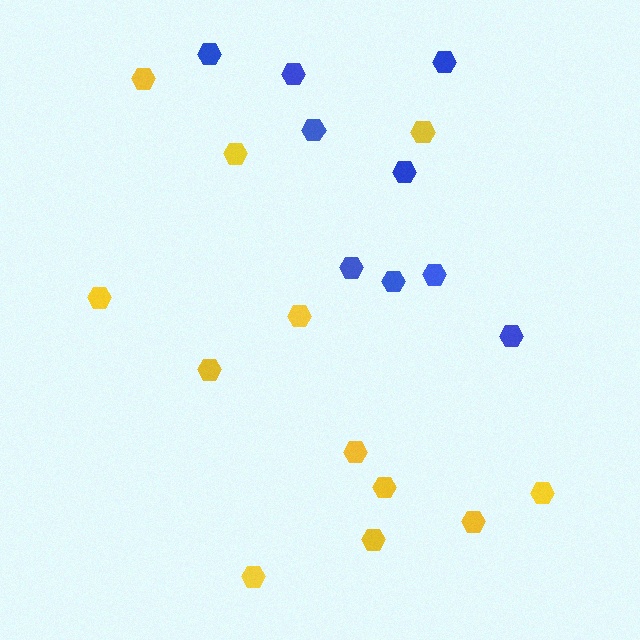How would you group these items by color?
There are 2 groups: one group of blue hexagons (9) and one group of yellow hexagons (12).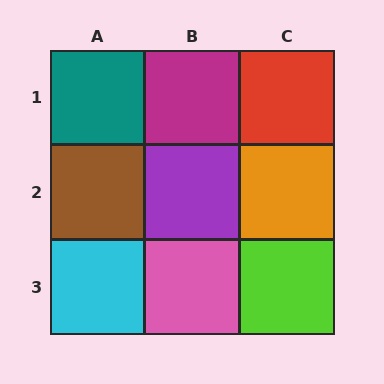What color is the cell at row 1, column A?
Teal.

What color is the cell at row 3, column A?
Cyan.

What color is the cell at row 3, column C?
Lime.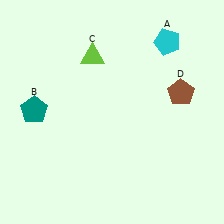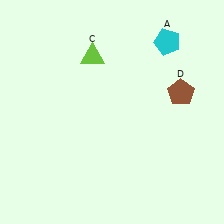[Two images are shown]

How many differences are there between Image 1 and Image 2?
There is 1 difference between the two images.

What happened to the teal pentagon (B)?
The teal pentagon (B) was removed in Image 2. It was in the top-left area of Image 1.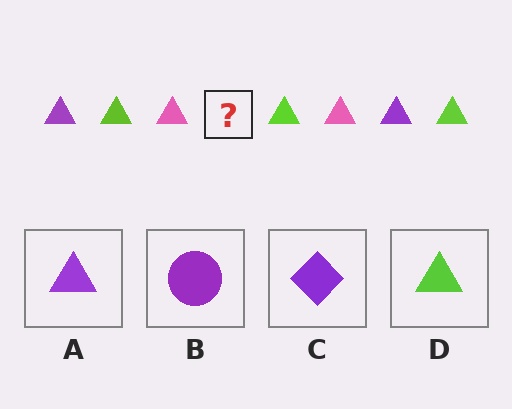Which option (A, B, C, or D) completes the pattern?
A.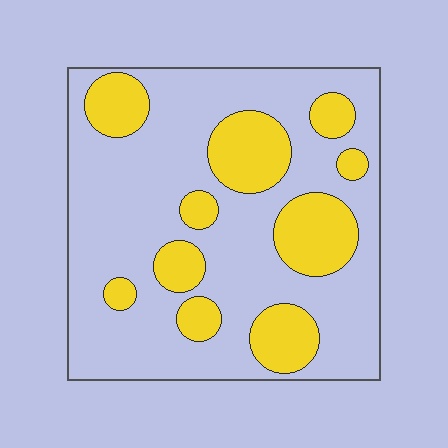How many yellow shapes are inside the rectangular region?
10.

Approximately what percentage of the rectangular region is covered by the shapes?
Approximately 30%.